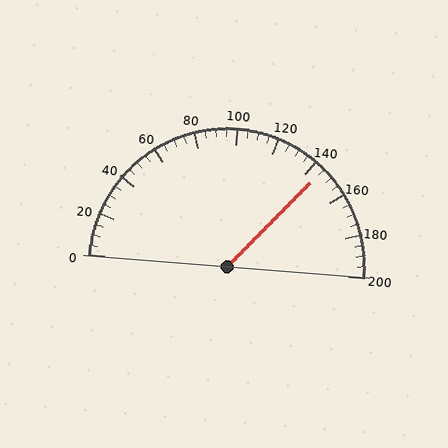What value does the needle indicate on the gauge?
The needle indicates approximately 145.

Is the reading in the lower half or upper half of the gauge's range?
The reading is in the upper half of the range (0 to 200).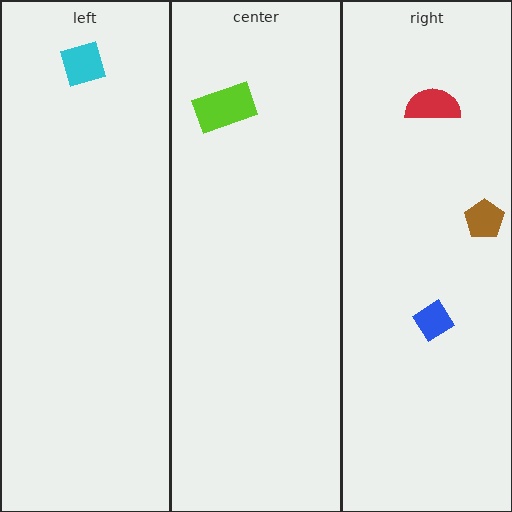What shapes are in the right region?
The brown pentagon, the red semicircle, the blue diamond.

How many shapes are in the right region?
3.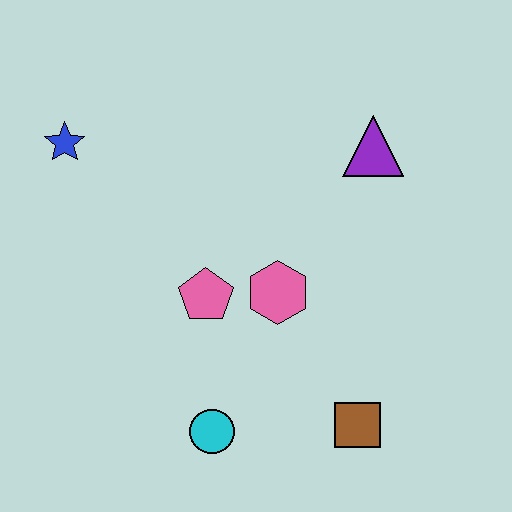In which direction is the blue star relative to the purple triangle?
The blue star is to the left of the purple triangle.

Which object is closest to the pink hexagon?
The pink pentagon is closest to the pink hexagon.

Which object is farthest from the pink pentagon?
The purple triangle is farthest from the pink pentagon.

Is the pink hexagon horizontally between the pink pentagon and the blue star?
No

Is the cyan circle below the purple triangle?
Yes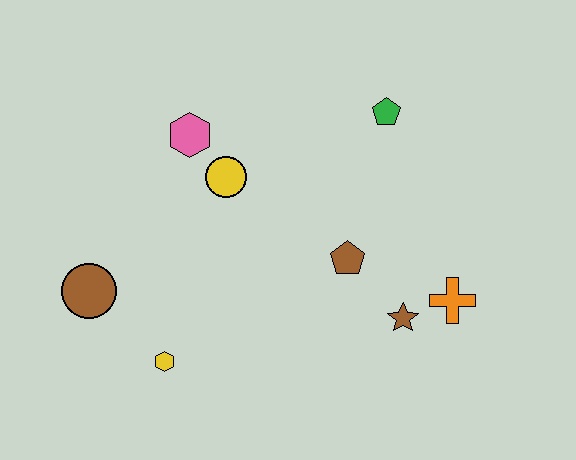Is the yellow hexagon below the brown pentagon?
Yes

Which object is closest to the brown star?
The orange cross is closest to the brown star.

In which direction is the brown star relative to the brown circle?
The brown star is to the right of the brown circle.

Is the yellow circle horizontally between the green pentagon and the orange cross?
No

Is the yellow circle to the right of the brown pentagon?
No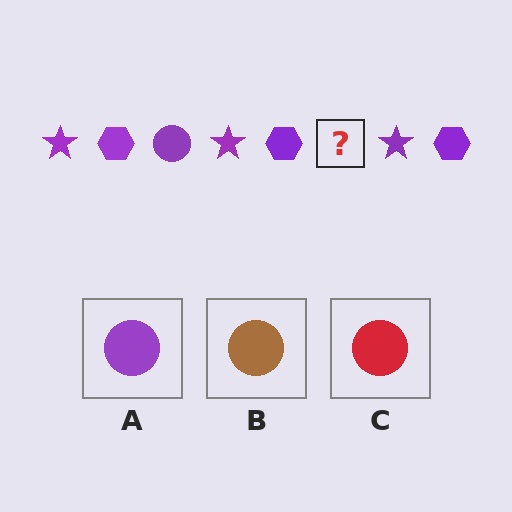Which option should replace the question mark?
Option A.